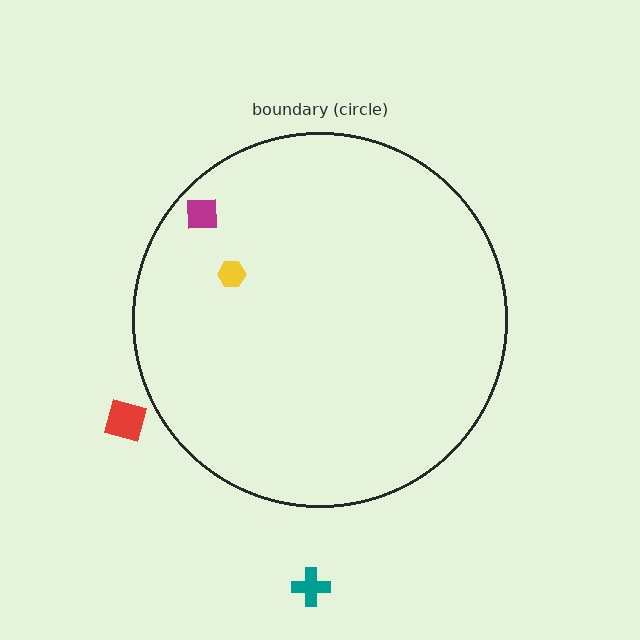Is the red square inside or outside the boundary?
Outside.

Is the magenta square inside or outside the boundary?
Inside.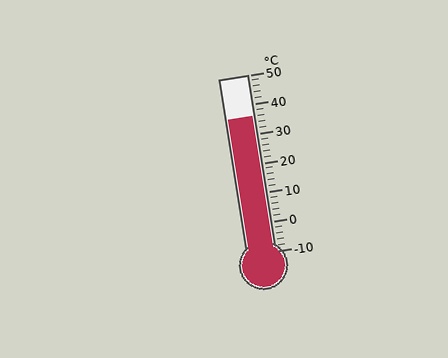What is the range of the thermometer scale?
The thermometer scale ranges from -10°C to 50°C.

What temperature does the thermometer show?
The thermometer shows approximately 36°C.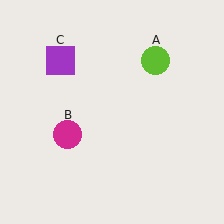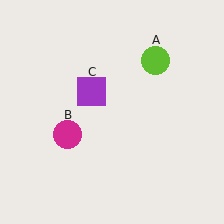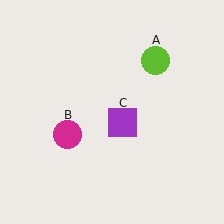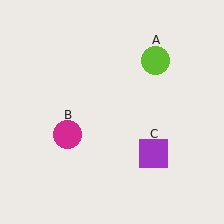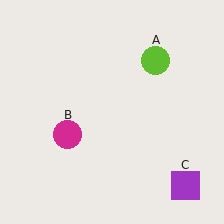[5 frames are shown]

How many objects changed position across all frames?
1 object changed position: purple square (object C).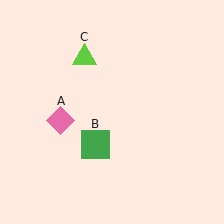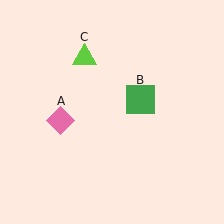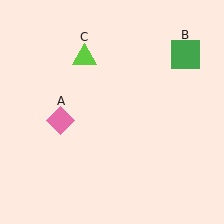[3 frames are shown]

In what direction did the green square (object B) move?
The green square (object B) moved up and to the right.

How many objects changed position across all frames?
1 object changed position: green square (object B).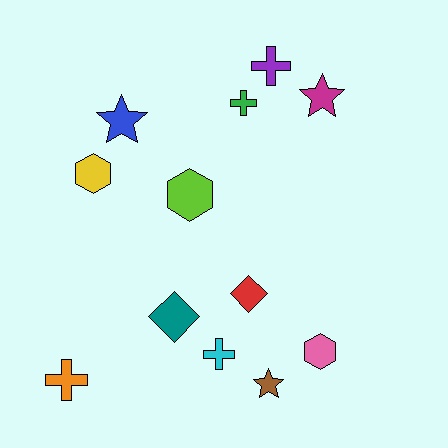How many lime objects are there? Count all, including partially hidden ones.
There is 1 lime object.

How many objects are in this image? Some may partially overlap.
There are 12 objects.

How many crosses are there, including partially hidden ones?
There are 4 crosses.